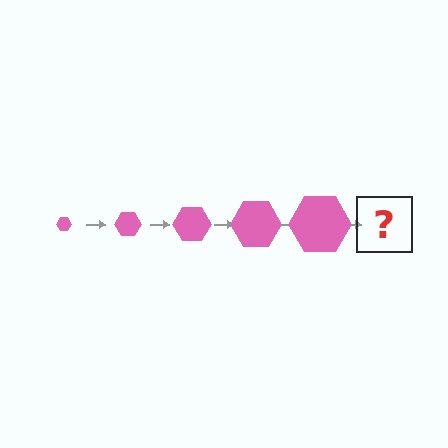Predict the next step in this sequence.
The next step is a pink hexagon, larger than the previous one.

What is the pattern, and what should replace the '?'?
The pattern is that the hexagon gets progressively larger each step. The '?' should be a pink hexagon, larger than the previous one.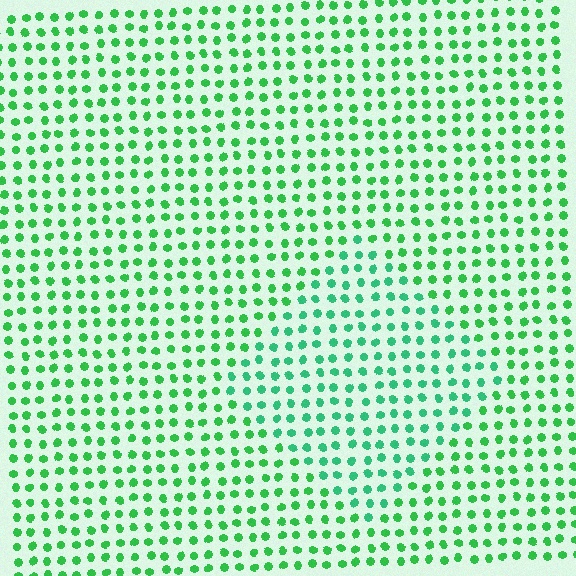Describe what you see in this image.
The image is filled with small green elements in a uniform arrangement. A diamond-shaped region is visible where the elements are tinted to a slightly different hue, forming a subtle color boundary.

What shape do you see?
I see a diamond.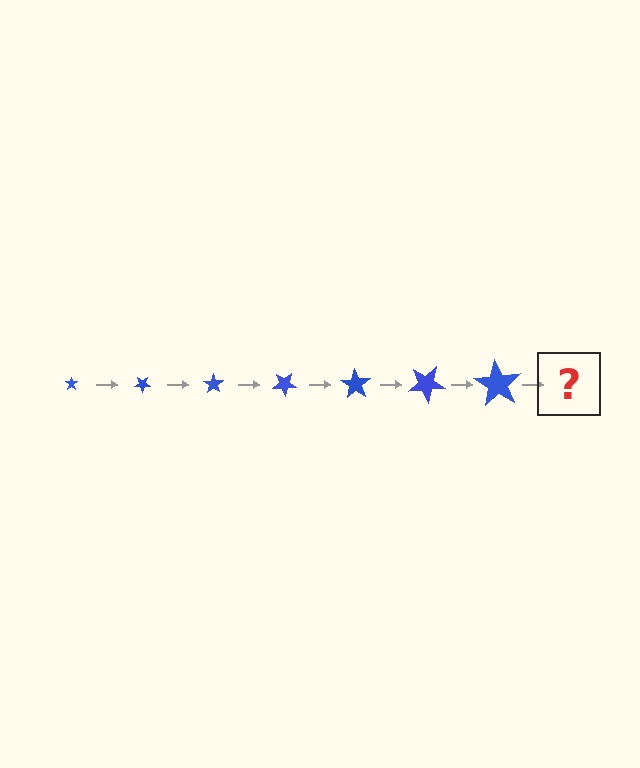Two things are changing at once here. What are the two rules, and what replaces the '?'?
The two rules are that the star grows larger each step and it rotates 35 degrees each step. The '?' should be a star, larger than the previous one and rotated 245 degrees from the start.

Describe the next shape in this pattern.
It should be a star, larger than the previous one and rotated 245 degrees from the start.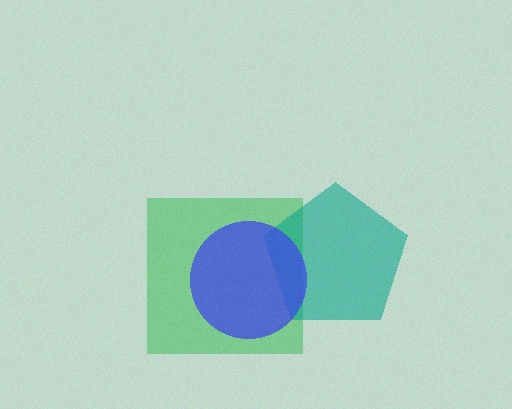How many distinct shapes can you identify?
There are 3 distinct shapes: a green square, a teal pentagon, a blue circle.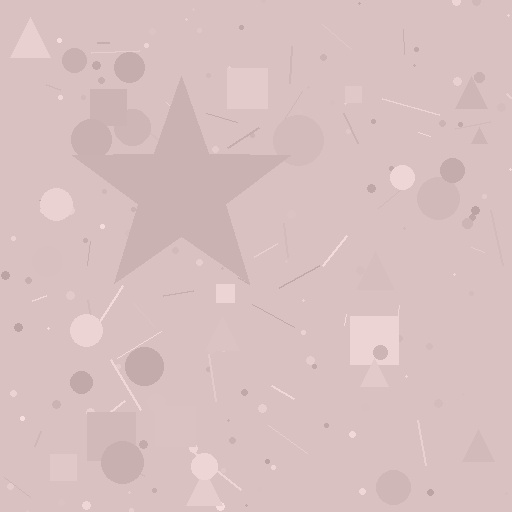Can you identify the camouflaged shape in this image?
The camouflaged shape is a star.